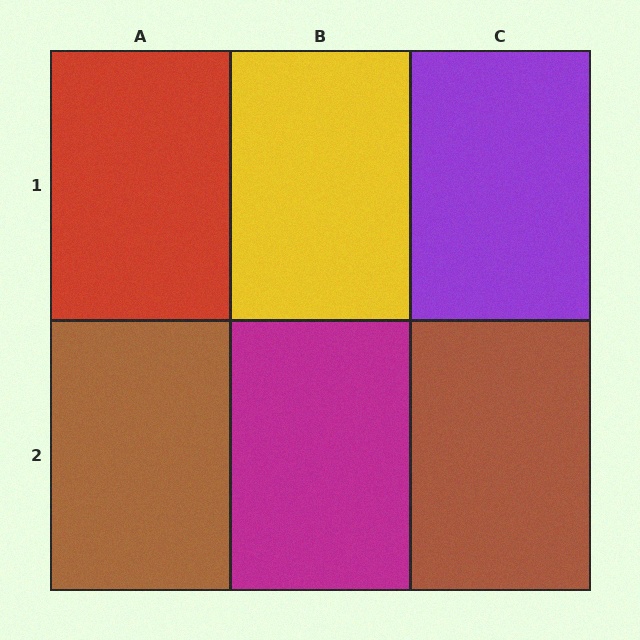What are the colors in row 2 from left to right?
Brown, magenta, brown.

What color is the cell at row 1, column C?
Purple.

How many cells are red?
1 cell is red.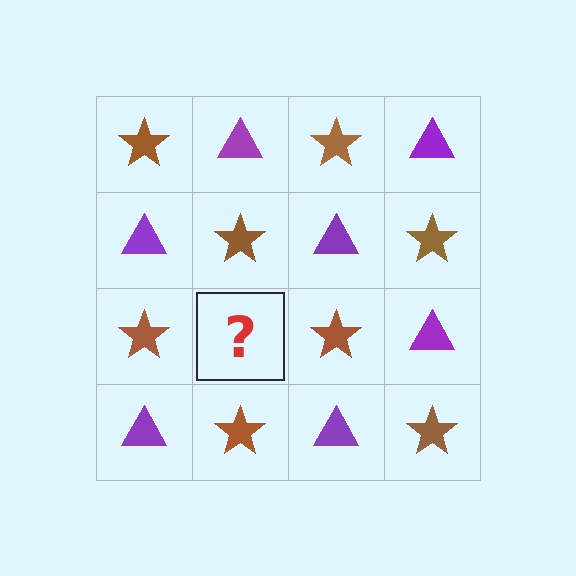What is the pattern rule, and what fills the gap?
The rule is that it alternates brown star and purple triangle in a checkerboard pattern. The gap should be filled with a purple triangle.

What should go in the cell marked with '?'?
The missing cell should contain a purple triangle.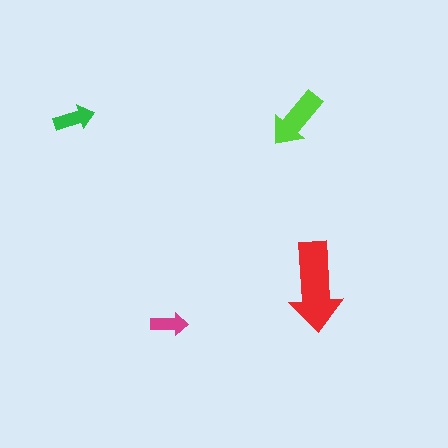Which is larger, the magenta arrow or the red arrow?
The red one.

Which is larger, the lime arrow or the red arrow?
The red one.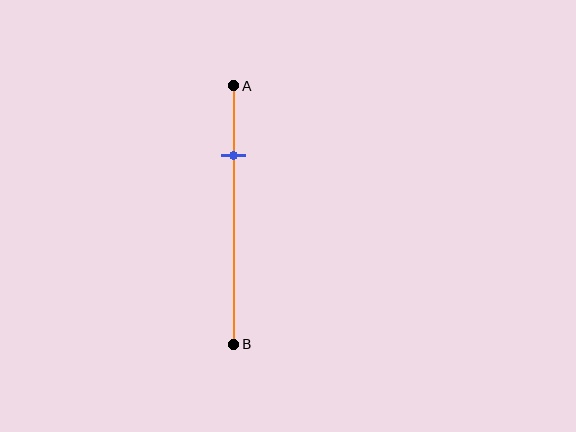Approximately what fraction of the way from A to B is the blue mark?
The blue mark is approximately 25% of the way from A to B.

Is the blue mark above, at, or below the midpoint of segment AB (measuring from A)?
The blue mark is above the midpoint of segment AB.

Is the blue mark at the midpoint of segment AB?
No, the mark is at about 25% from A, not at the 50% midpoint.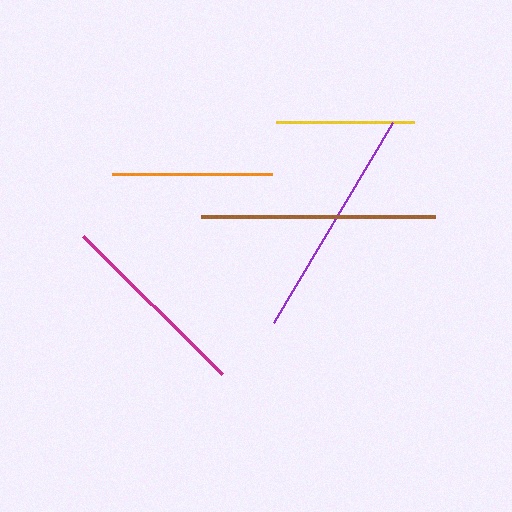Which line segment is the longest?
The brown line is the longest at approximately 233 pixels.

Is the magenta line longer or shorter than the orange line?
The magenta line is longer than the orange line.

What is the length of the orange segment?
The orange segment is approximately 160 pixels long.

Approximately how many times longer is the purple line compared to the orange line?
The purple line is approximately 1.4 times the length of the orange line.